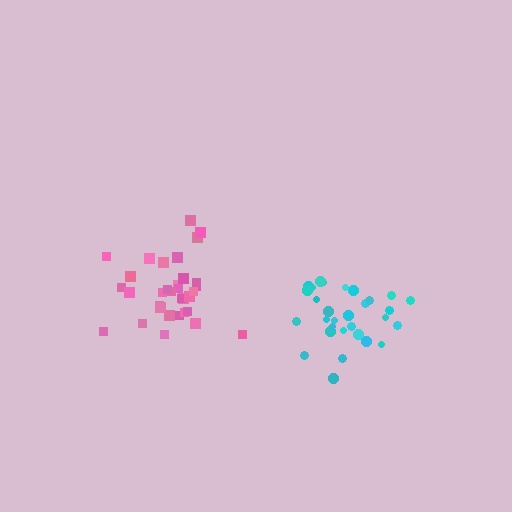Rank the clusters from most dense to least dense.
pink, cyan.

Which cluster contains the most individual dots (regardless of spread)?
Pink (33).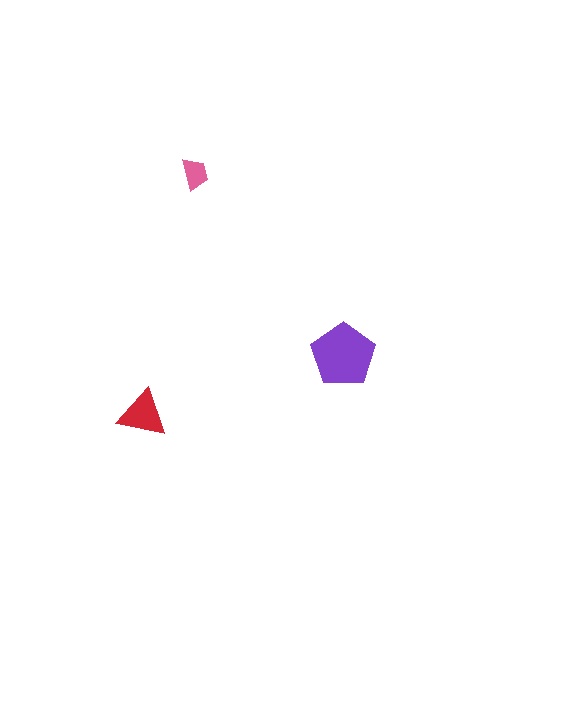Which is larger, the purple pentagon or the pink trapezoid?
The purple pentagon.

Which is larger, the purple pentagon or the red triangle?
The purple pentagon.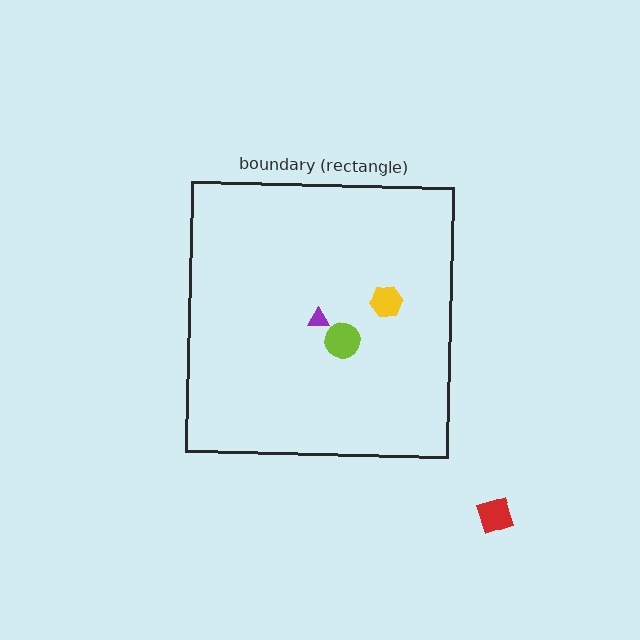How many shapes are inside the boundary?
3 inside, 1 outside.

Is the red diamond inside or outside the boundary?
Outside.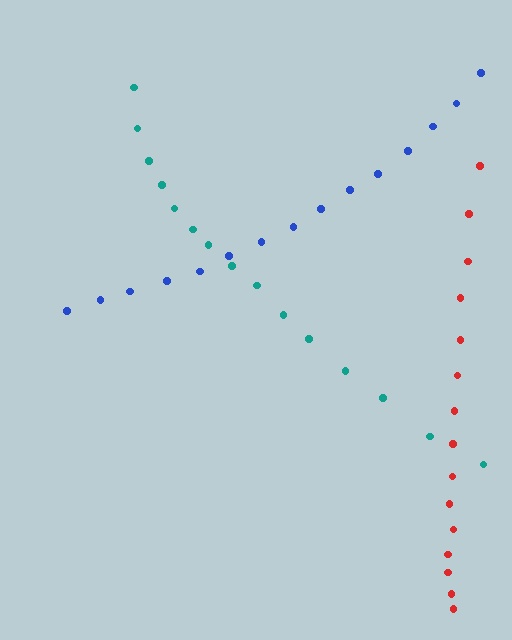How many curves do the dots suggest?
There are 3 distinct paths.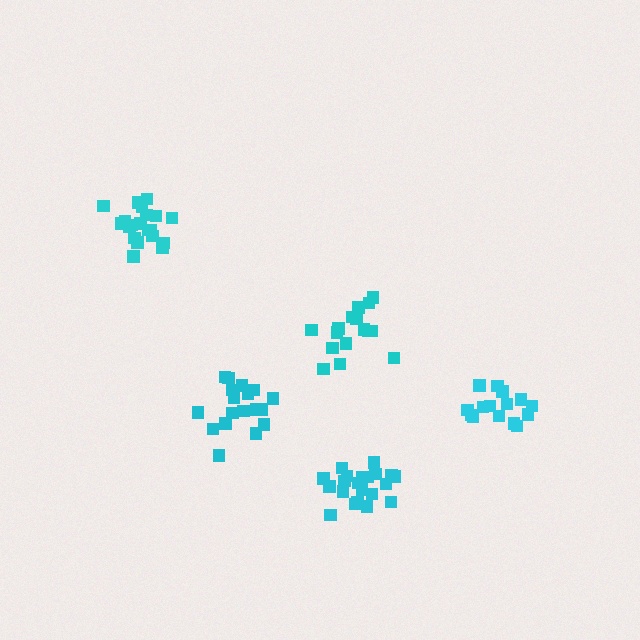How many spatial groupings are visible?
There are 5 spatial groupings.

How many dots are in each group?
Group 1: 19 dots, Group 2: 16 dots, Group 3: 21 dots, Group 4: 15 dots, Group 5: 21 dots (92 total).